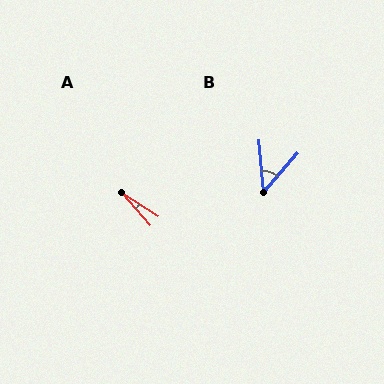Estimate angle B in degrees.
Approximately 46 degrees.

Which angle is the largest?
B, at approximately 46 degrees.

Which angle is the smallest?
A, at approximately 16 degrees.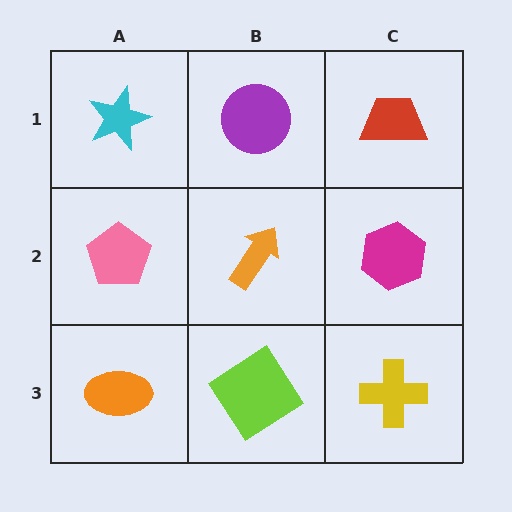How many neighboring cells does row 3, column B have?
3.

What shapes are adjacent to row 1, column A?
A pink pentagon (row 2, column A), a purple circle (row 1, column B).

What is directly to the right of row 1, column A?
A purple circle.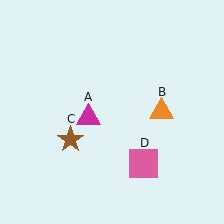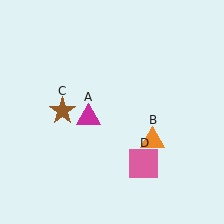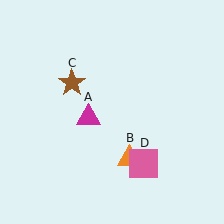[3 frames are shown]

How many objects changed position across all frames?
2 objects changed position: orange triangle (object B), brown star (object C).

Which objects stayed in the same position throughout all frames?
Magenta triangle (object A) and pink square (object D) remained stationary.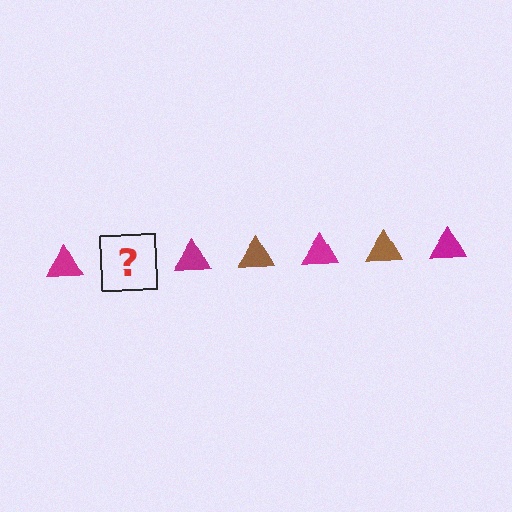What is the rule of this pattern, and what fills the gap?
The rule is that the pattern cycles through magenta, brown triangles. The gap should be filled with a brown triangle.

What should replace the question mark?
The question mark should be replaced with a brown triangle.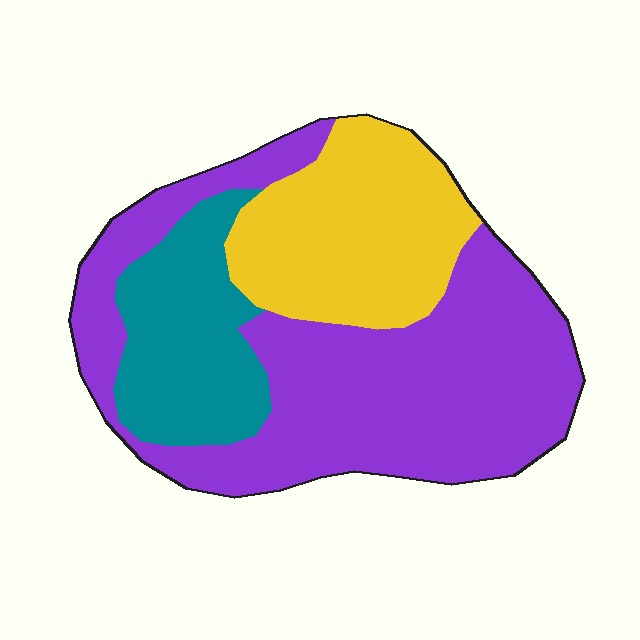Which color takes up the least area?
Teal, at roughly 20%.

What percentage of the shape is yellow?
Yellow takes up about one quarter (1/4) of the shape.